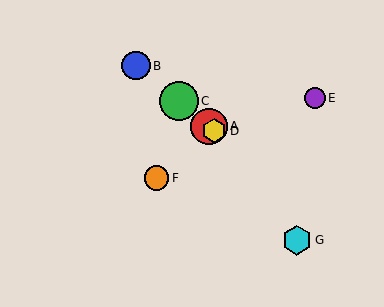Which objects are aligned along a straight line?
Objects A, B, C, D are aligned along a straight line.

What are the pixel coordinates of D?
Object D is at (214, 131).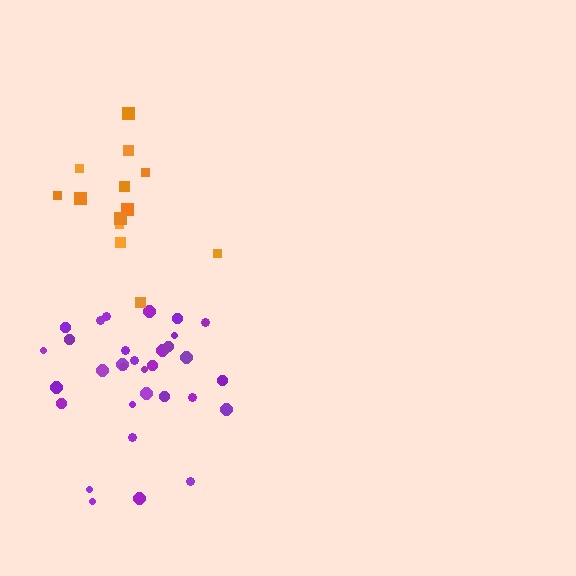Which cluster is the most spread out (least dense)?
Orange.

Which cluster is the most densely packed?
Purple.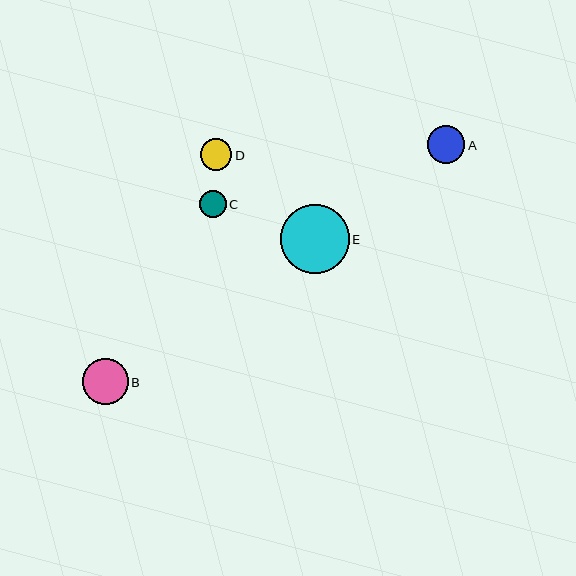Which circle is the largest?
Circle E is the largest with a size of approximately 69 pixels.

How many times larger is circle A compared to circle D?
Circle A is approximately 1.2 times the size of circle D.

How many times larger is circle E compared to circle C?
Circle E is approximately 2.6 times the size of circle C.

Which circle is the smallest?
Circle C is the smallest with a size of approximately 27 pixels.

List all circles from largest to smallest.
From largest to smallest: E, B, A, D, C.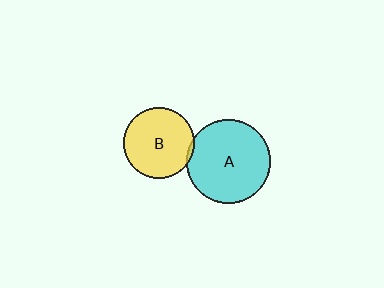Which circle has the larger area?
Circle A (cyan).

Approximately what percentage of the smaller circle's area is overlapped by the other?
Approximately 5%.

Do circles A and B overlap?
Yes.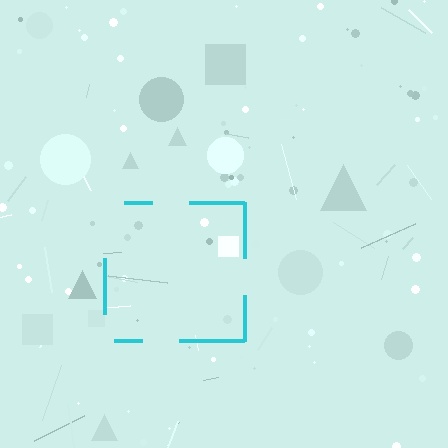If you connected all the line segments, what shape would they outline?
They would outline a square.